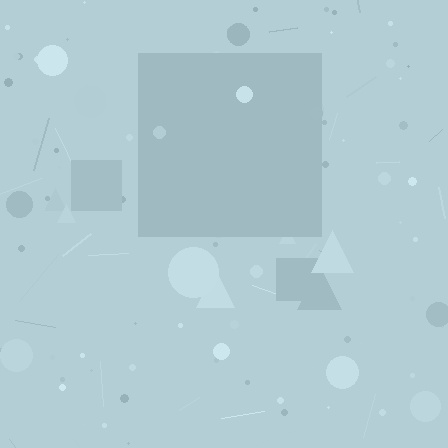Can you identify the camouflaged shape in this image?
The camouflaged shape is a square.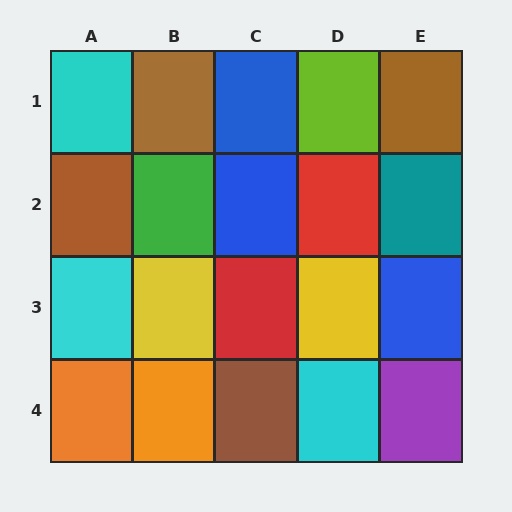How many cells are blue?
3 cells are blue.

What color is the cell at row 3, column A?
Cyan.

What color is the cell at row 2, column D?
Red.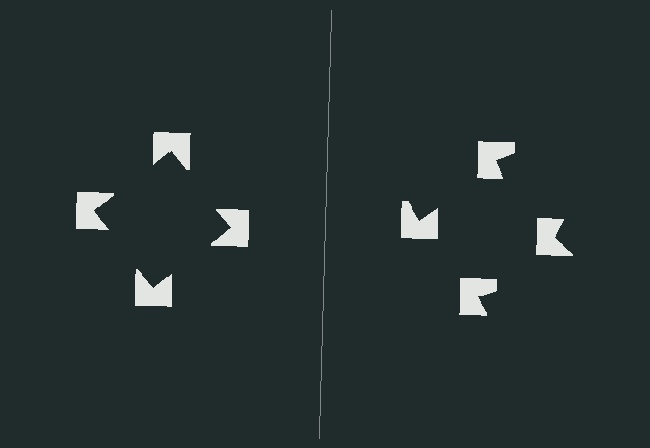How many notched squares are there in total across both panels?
8 — 4 on each side.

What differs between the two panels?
The notched squares are positioned identically on both sides; only the wedge orientations differ. On the left they align to a square; on the right they are misaligned.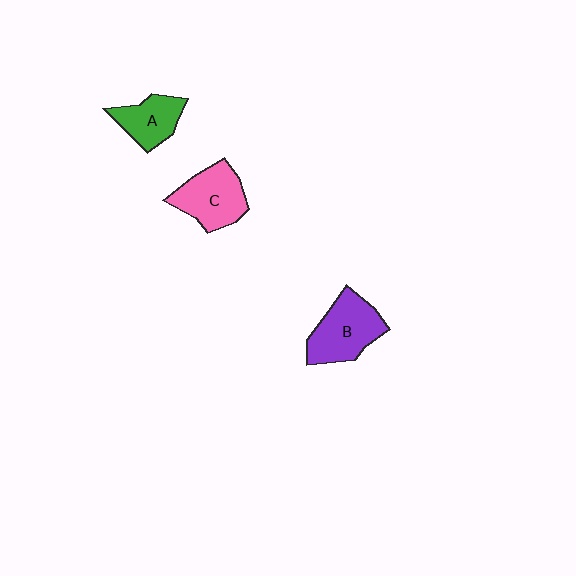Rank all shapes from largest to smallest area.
From largest to smallest: B (purple), C (pink), A (green).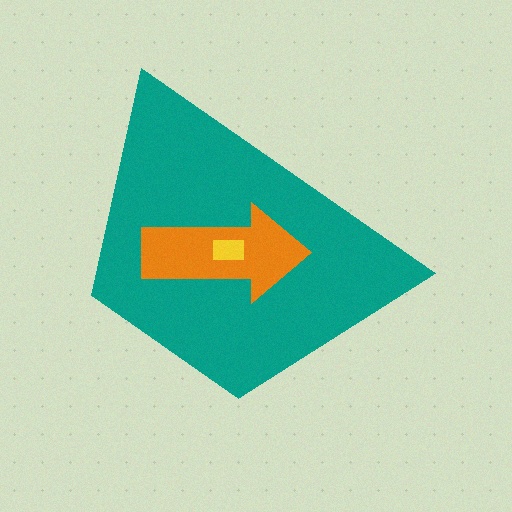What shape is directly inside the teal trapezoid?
The orange arrow.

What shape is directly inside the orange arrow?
The yellow rectangle.